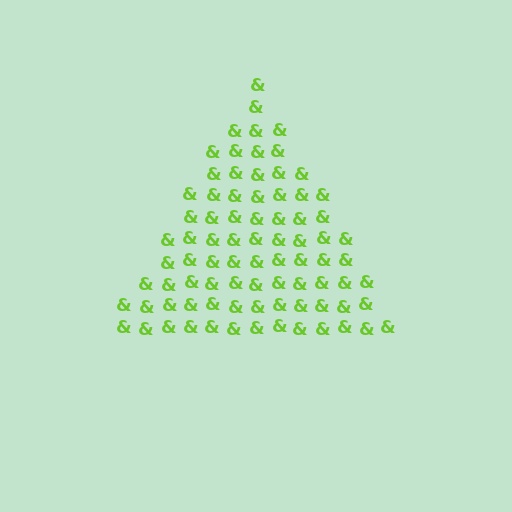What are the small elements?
The small elements are ampersands.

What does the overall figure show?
The overall figure shows a triangle.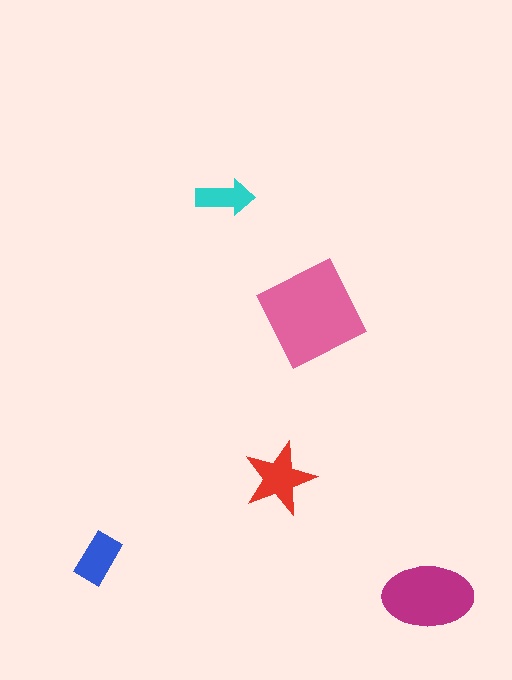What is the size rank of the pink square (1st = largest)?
1st.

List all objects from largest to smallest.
The pink square, the magenta ellipse, the red star, the blue rectangle, the cyan arrow.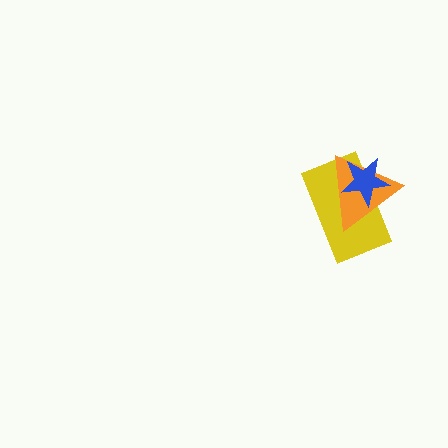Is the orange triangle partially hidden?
Yes, it is partially covered by another shape.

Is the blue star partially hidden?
No, no other shape covers it.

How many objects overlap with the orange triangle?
2 objects overlap with the orange triangle.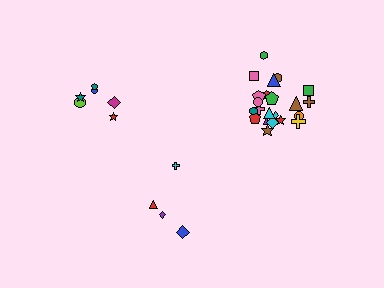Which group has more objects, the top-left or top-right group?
The top-right group.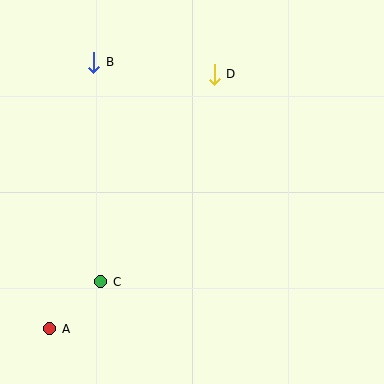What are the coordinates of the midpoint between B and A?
The midpoint between B and A is at (72, 196).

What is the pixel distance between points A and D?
The distance between A and D is 303 pixels.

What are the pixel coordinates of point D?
Point D is at (214, 74).